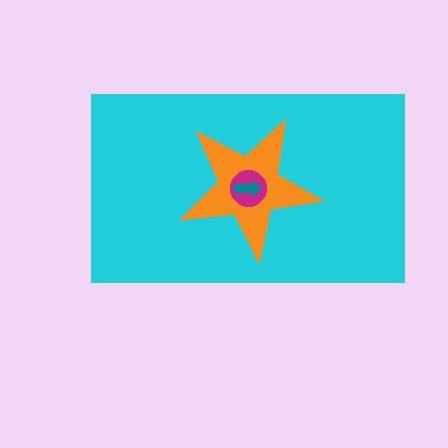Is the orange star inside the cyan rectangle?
Yes.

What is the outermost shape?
The cyan rectangle.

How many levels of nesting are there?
4.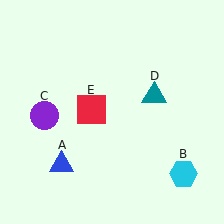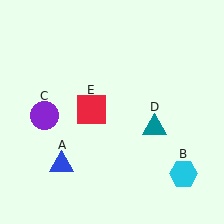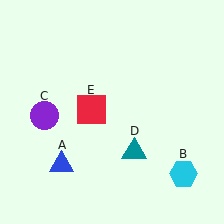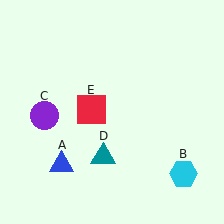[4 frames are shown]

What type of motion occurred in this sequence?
The teal triangle (object D) rotated clockwise around the center of the scene.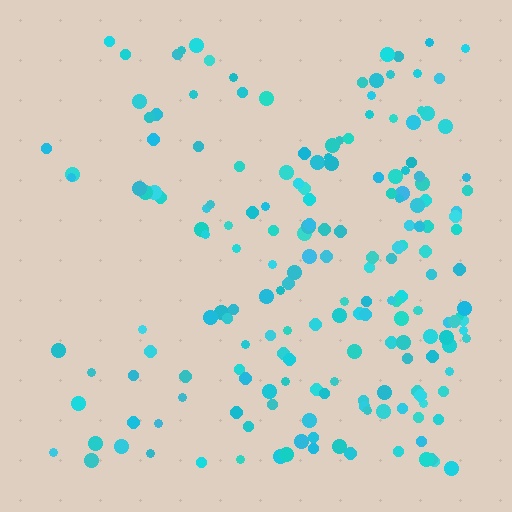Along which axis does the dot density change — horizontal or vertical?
Horizontal.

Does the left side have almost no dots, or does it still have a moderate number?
Still a moderate number, just noticeably fewer than the right.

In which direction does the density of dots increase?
From left to right, with the right side densest.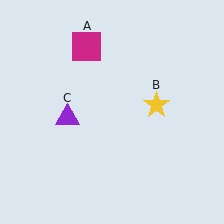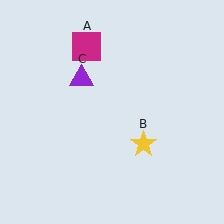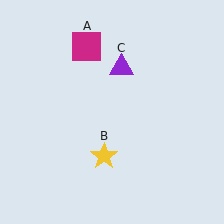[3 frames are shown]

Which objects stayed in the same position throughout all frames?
Magenta square (object A) remained stationary.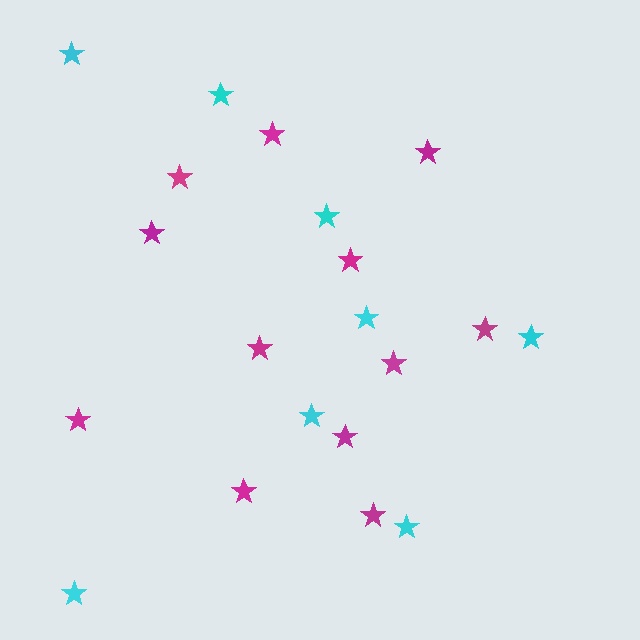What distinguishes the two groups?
There are 2 groups: one group of magenta stars (12) and one group of cyan stars (8).